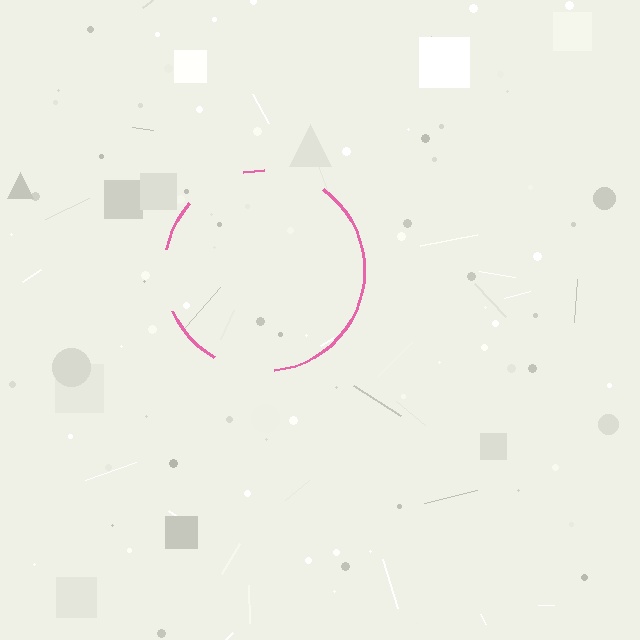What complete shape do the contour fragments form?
The contour fragments form a circle.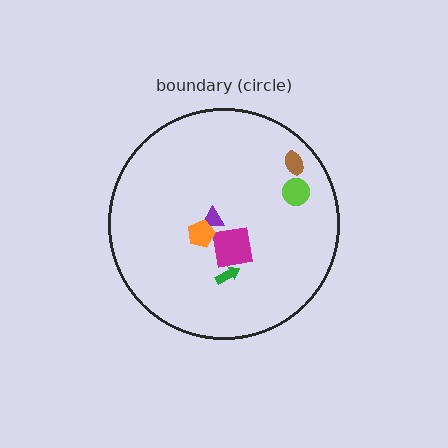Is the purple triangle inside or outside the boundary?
Inside.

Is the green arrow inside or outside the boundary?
Inside.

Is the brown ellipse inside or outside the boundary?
Inside.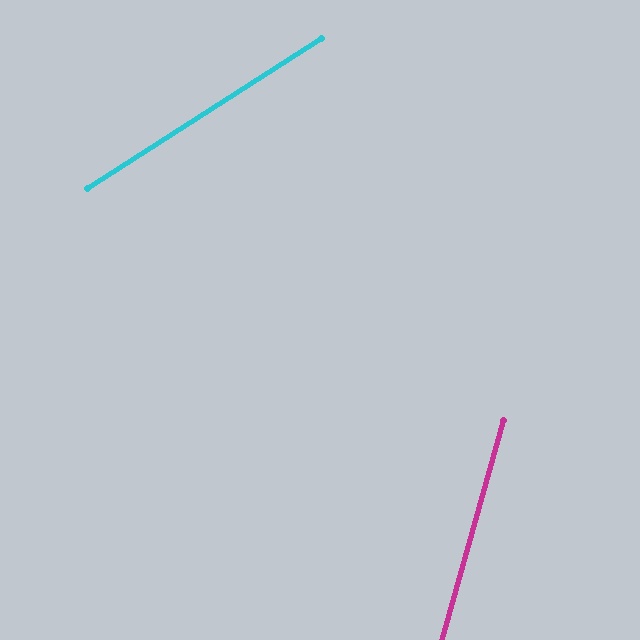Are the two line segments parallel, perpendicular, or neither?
Neither parallel nor perpendicular — they differ by about 42°.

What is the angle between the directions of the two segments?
Approximately 42 degrees.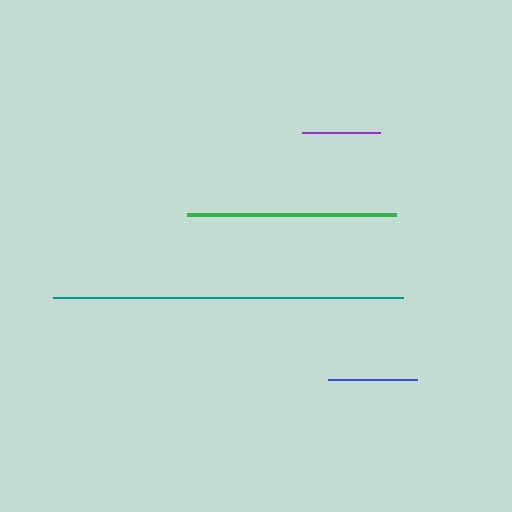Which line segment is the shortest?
The purple line is the shortest at approximately 78 pixels.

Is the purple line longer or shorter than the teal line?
The teal line is longer than the purple line.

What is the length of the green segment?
The green segment is approximately 209 pixels long.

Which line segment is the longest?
The teal line is the longest at approximately 350 pixels.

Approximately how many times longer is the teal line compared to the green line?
The teal line is approximately 1.7 times the length of the green line.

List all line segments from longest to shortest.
From longest to shortest: teal, green, blue, purple.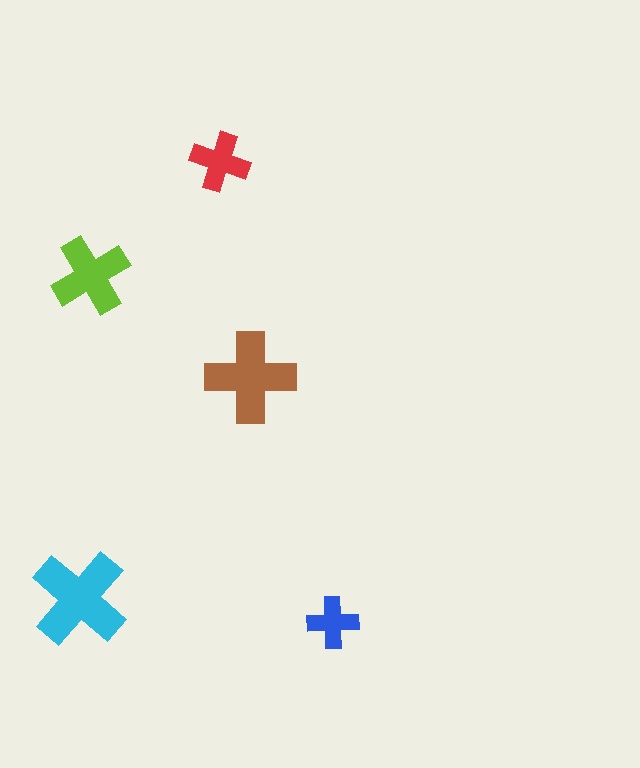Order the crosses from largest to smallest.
the cyan one, the brown one, the lime one, the red one, the blue one.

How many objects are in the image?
There are 5 objects in the image.